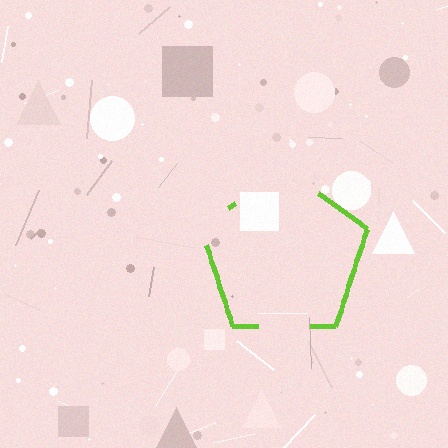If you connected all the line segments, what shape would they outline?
They would outline a pentagon.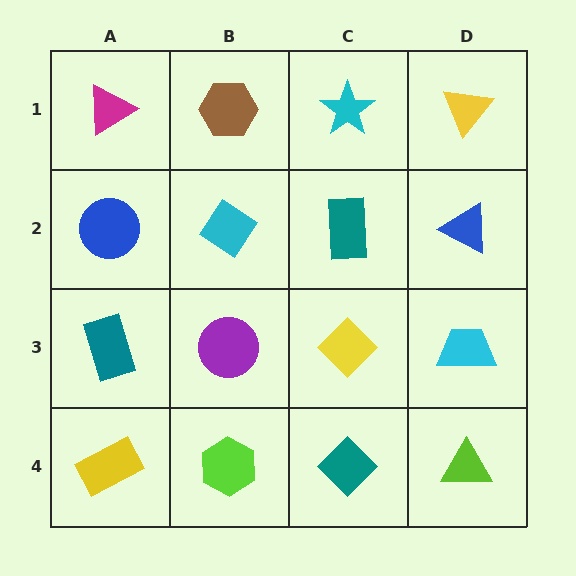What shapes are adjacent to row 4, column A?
A teal rectangle (row 3, column A), a lime hexagon (row 4, column B).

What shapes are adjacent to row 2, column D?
A yellow triangle (row 1, column D), a cyan trapezoid (row 3, column D), a teal rectangle (row 2, column C).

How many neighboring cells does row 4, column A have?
2.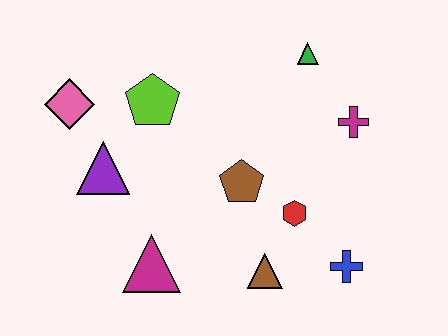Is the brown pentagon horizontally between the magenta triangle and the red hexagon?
Yes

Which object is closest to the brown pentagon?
The red hexagon is closest to the brown pentagon.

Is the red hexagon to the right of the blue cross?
No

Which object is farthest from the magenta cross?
The pink diamond is farthest from the magenta cross.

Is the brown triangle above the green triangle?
No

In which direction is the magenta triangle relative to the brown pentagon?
The magenta triangle is to the left of the brown pentagon.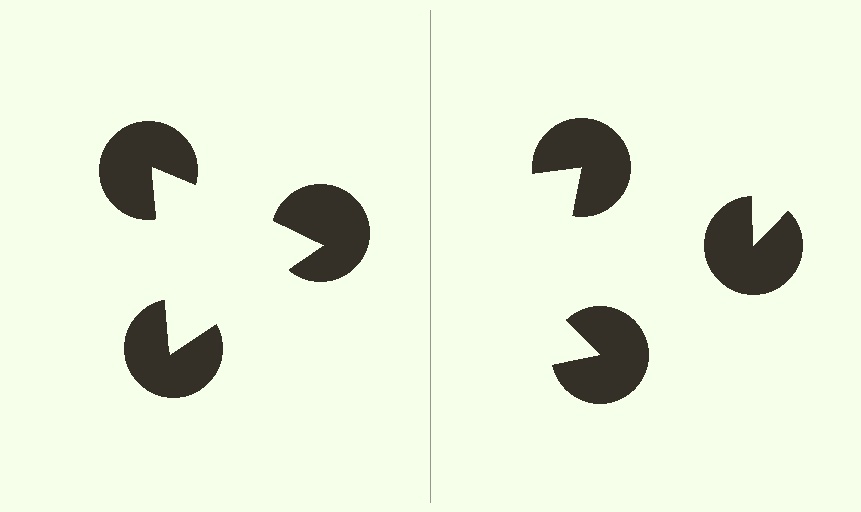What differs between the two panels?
The pac-man discs are positioned identically on both sides; only the wedge orientations differ. On the left they align to a triangle; on the right they are misaligned.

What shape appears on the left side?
An illusory triangle.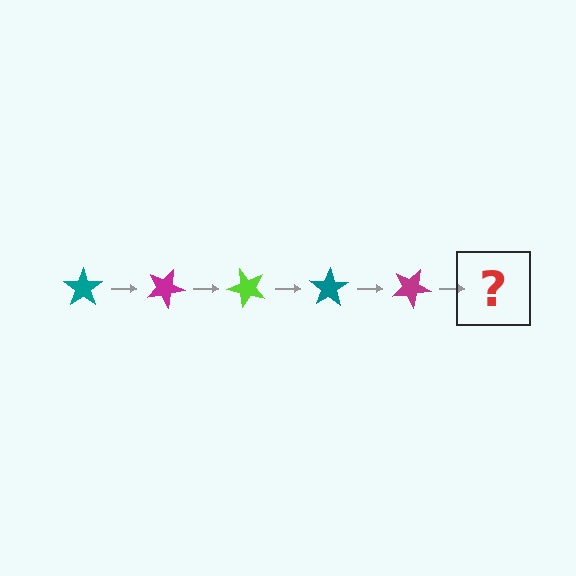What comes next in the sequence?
The next element should be a lime star, rotated 125 degrees from the start.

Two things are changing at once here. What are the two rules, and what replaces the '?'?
The two rules are that it rotates 25 degrees each step and the color cycles through teal, magenta, and lime. The '?' should be a lime star, rotated 125 degrees from the start.